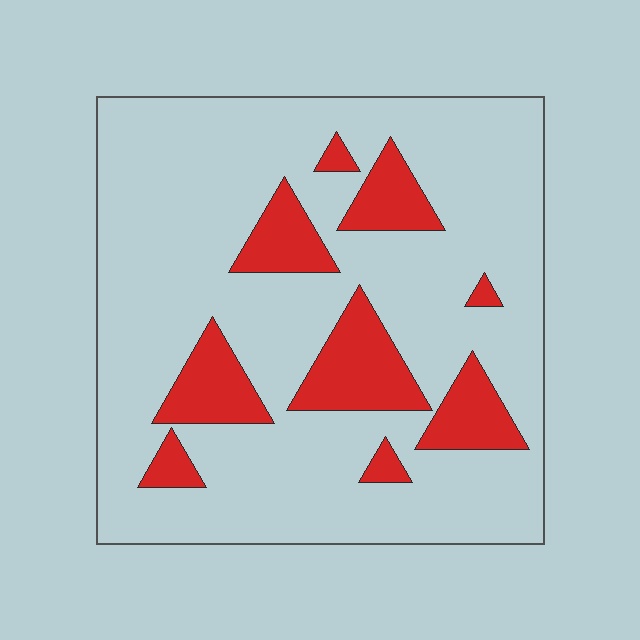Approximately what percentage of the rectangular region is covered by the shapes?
Approximately 20%.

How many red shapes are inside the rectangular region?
9.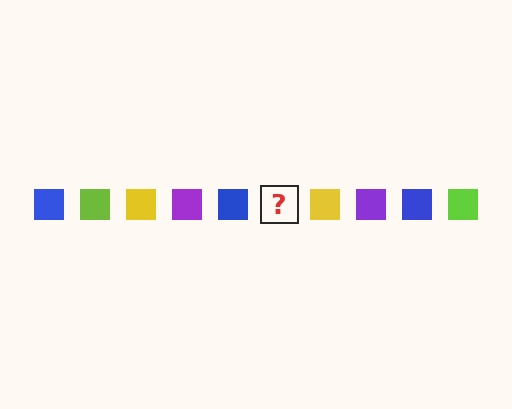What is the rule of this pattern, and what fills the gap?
The rule is that the pattern cycles through blue, lime, yellow, purple squares. The gap should be filled with a lime square.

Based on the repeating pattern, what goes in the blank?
The blank should be a lime square.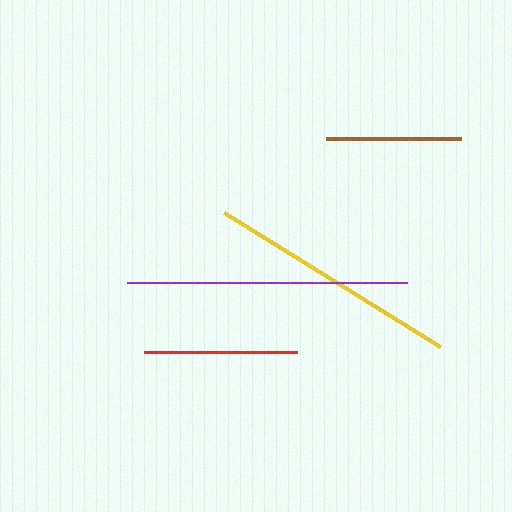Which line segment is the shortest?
The brown line is the shortest at approximately 135 pixels.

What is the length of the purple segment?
The purple segment is approximately 279 pixels long.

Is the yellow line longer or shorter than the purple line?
The purple line is longer than the yellow line.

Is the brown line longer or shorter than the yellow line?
The yellow line is longer than the brown line.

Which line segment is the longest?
The purple line is the longest at approximately 279 pixels.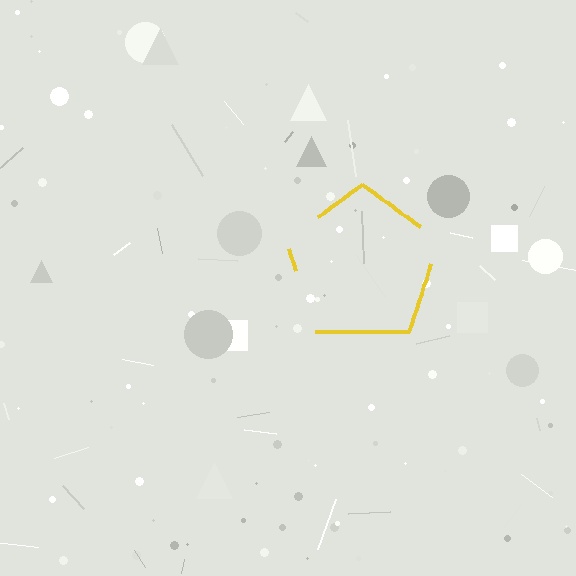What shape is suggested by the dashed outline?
The dashed outline suggests a pentagon.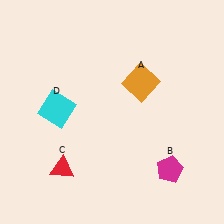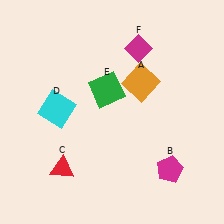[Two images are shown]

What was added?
A green square (E), a magenta diamond (F) were added in Image 2.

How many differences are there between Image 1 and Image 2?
There are 2 differences between the two images.